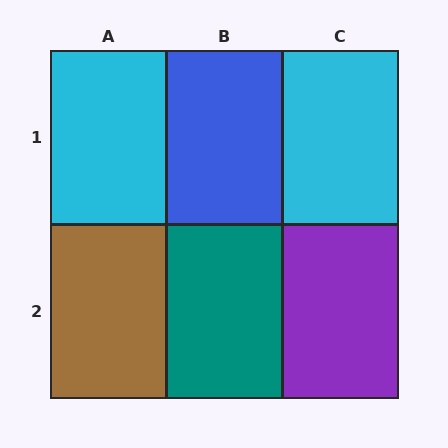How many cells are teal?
1 cell is teal.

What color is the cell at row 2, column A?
Brown.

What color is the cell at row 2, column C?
Purple.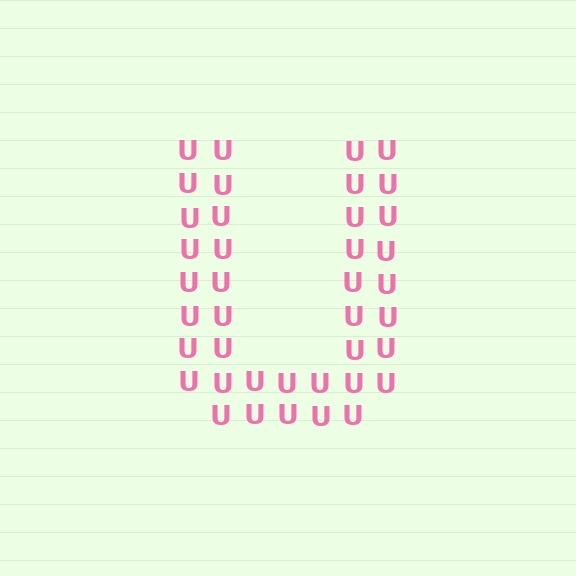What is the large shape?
The large shape is the letter U.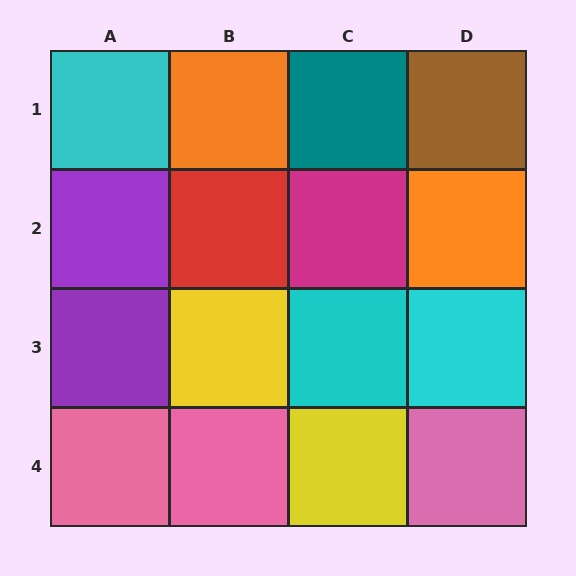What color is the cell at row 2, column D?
Orange.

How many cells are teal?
1 cell is teal.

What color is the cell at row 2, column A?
Purple.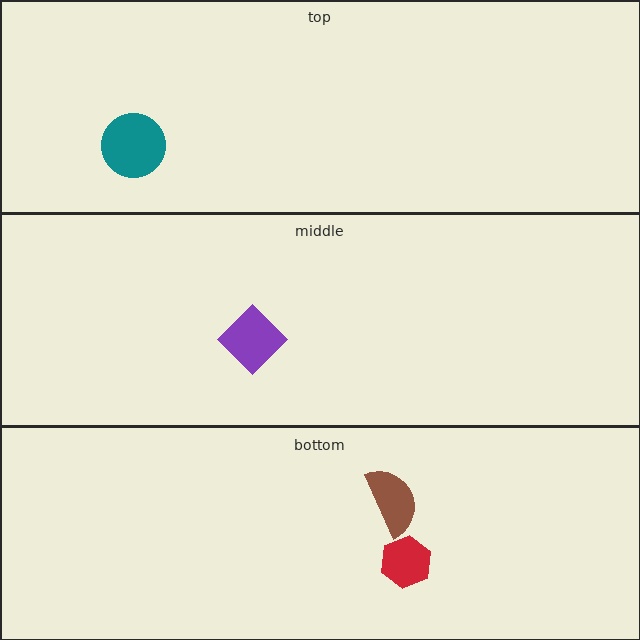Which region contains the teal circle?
The top region.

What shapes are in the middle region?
The purple diamond.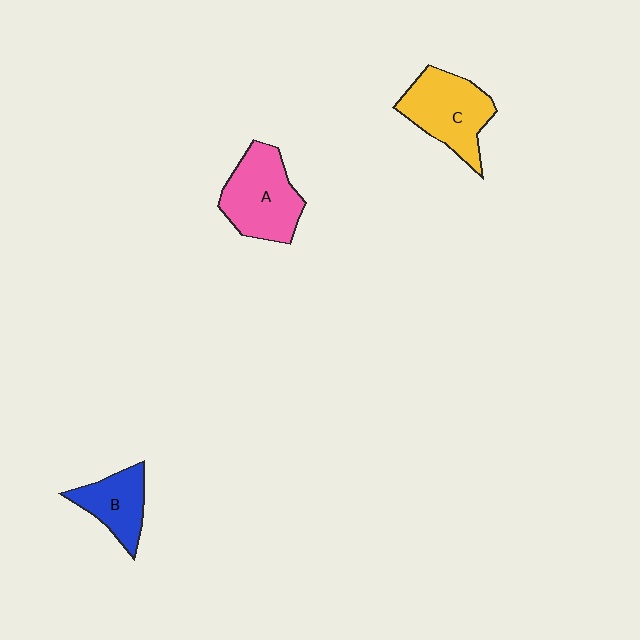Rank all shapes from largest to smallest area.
From largest to smallest: A (pink), C (yellow), B (blue).